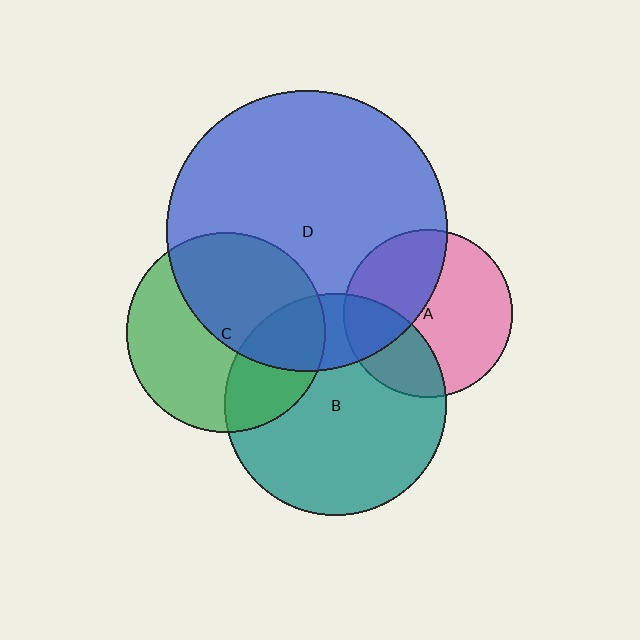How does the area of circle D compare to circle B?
Approximately 1.6 times.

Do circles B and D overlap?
Yes.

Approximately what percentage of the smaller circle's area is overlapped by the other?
Approximately 25%.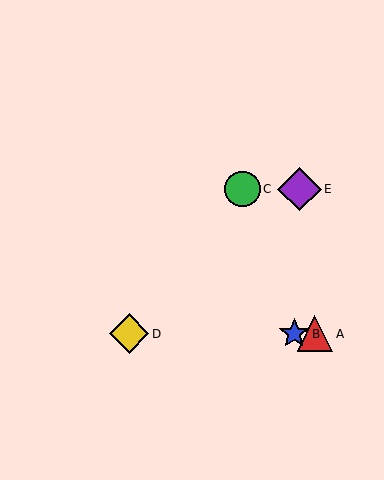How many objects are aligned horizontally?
3 objects (A, B, D) are aligned horizontally.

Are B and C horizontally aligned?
No, B is at y≈334 and C is at y≈189.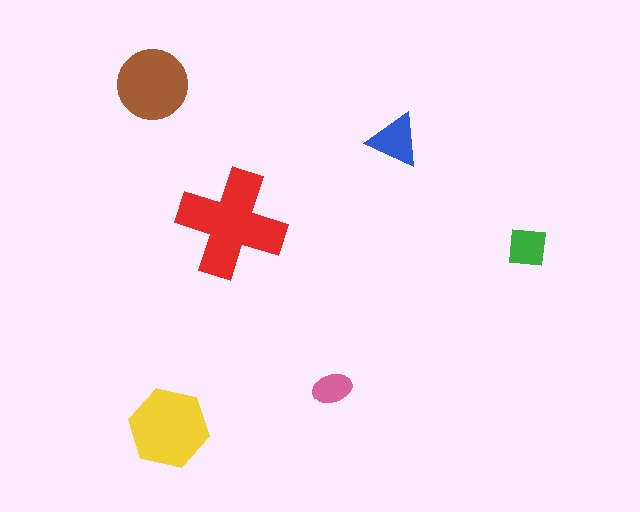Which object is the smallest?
The pink ellipse.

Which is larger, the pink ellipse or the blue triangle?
The blue triangle.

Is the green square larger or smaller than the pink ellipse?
Larger.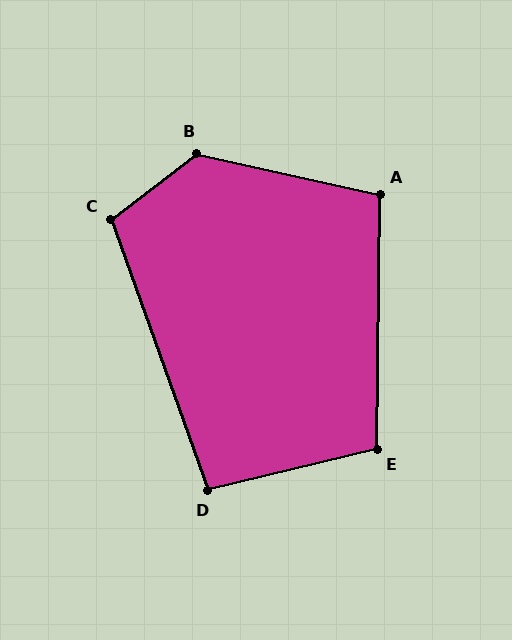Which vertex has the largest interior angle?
B, at approximately 130 degrees.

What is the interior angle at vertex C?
Approximately 108 degrees (obtuse).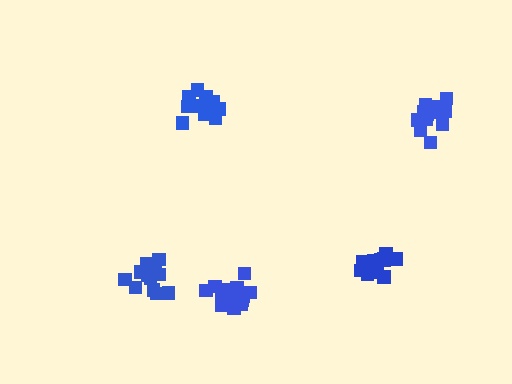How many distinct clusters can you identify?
There are 5 distinct clusters.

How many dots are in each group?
Group 1: 12 dots, Group 2: 16 dots, Group 3: 14 dots, Group 4: 13 dots, Group 5: 15 dots (70 total).